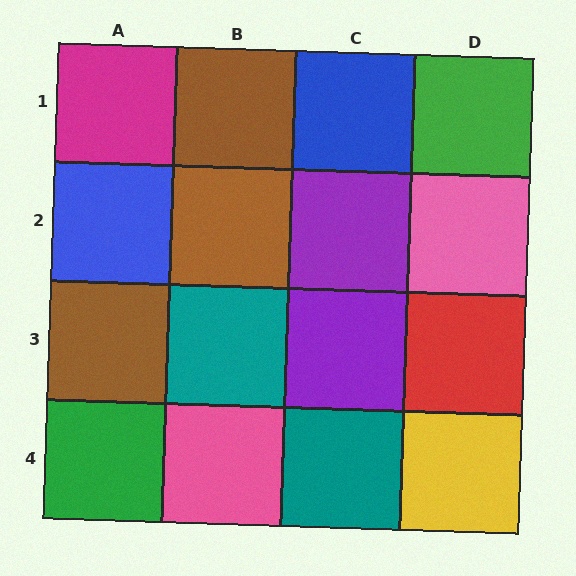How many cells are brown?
3 cells are brown.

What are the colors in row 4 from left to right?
Green, pink, teal, yellow.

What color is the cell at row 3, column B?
Teal.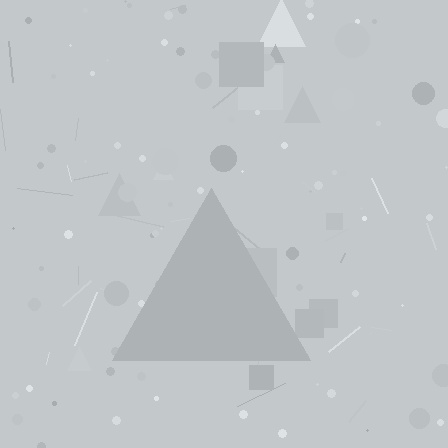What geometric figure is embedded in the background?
A triangle is embedded in the background.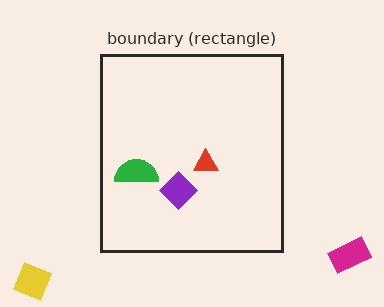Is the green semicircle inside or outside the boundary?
Inside.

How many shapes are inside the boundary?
3 inside, 2 outside.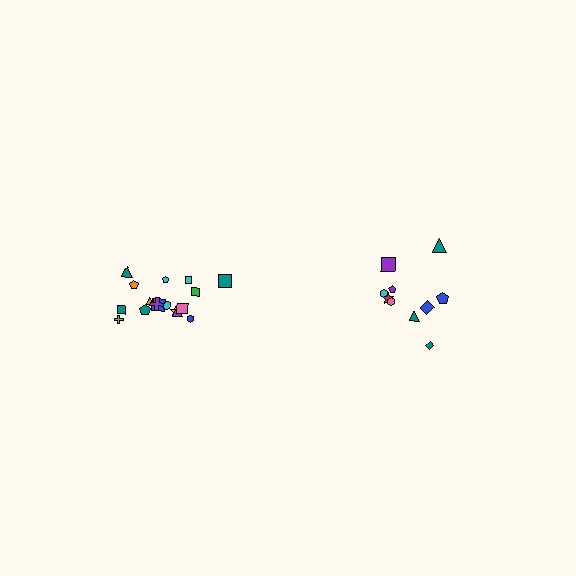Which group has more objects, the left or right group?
The left group.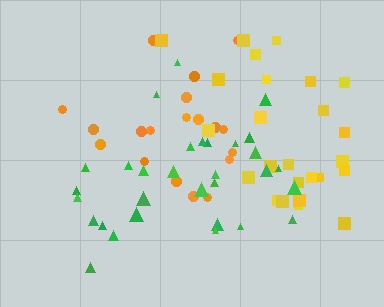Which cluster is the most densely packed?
Orange.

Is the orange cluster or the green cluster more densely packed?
Orange.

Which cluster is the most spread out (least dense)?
Yellow.